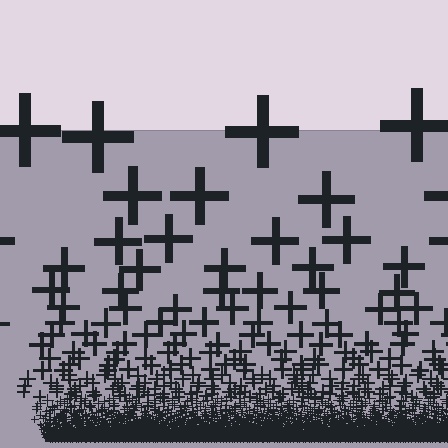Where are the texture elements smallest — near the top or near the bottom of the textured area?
Near the bottom.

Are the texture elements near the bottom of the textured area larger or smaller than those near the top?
Smaller. The gradient is inverted — elements near the bottom are smaller and denser.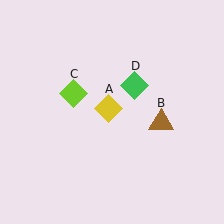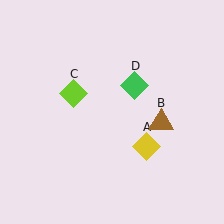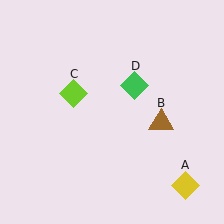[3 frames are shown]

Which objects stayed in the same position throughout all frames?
Brown triangle (object B) and lime diamond (object C) and green diamond (object D) remained stationary.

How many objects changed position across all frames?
1 object changed position: yellow diamond (object A).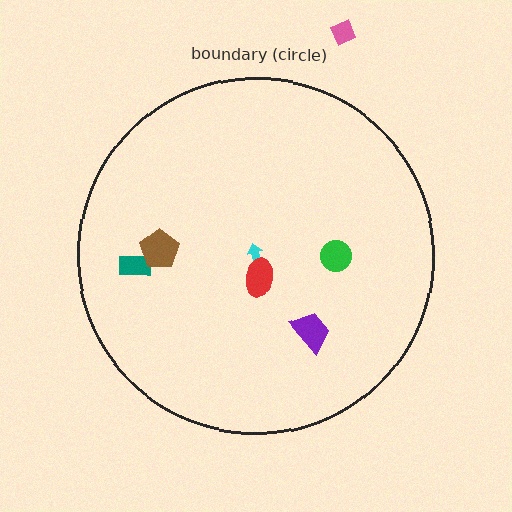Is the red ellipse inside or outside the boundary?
Inside.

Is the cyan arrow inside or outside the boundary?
Inside.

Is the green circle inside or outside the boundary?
Inside.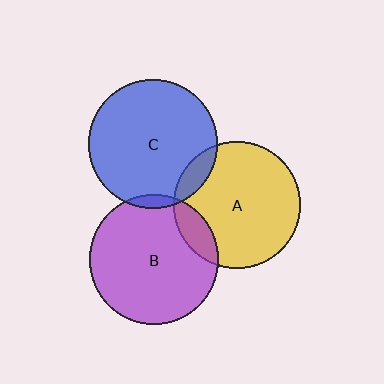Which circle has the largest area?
Circle B (purple).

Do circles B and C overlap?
Yes.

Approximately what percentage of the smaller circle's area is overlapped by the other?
Approximately 5%.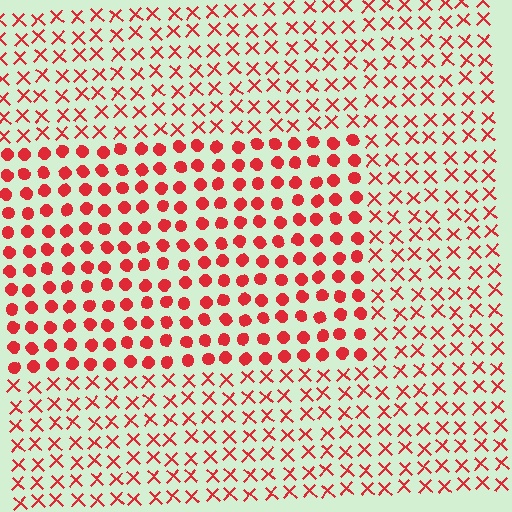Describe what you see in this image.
The image is filled with small red elements arranged in a uniform grid. A rectangle-shaped region contains circles, while the surrounding area contains X marks. The boundary is defined purely by the change in element shape.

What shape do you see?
I see a rectangle.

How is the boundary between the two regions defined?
The boundary is defined by a change in element shape: circles inside vs. X marks outside. All elements share the same color and spacing.